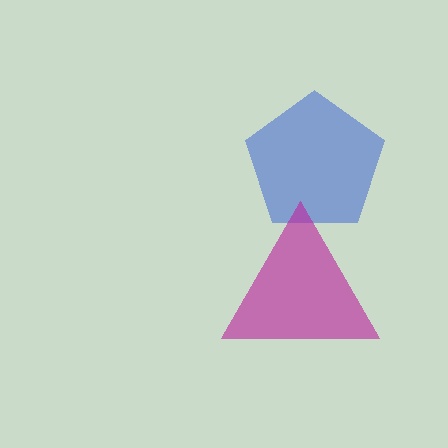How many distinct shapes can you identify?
There are 2 distinct shapes: a blue pentagon, a magenta triangle.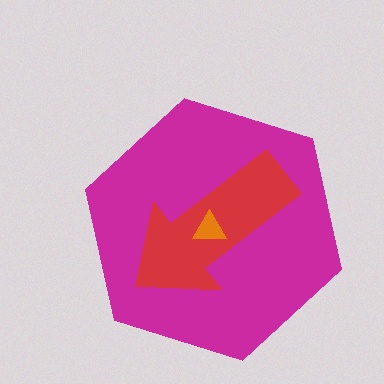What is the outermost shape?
The magenta hexagon.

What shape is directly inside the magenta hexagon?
The red arrow.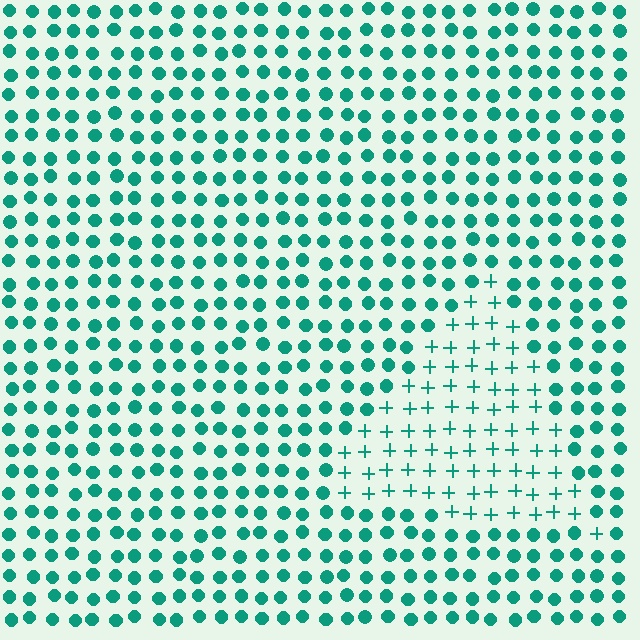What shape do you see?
I see a triangle.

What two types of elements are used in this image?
The image uses plus signs inside the triangle region and circles outside it.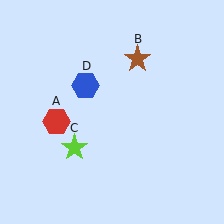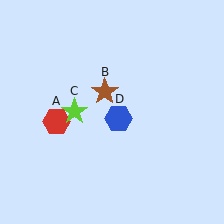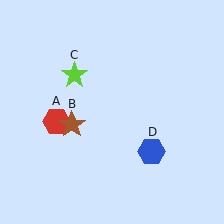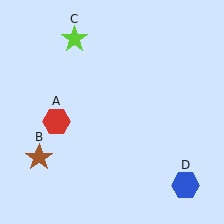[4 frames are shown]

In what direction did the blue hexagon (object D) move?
The blue hexagon (object D) moved down and to the right.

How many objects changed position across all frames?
3 objects changed position: brown star (object B), lime star (object C), blue hexagon (object D).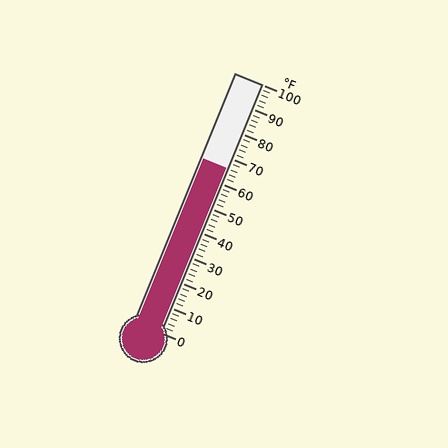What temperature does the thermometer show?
The thermometer shows approximately 66°F.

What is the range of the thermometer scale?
The thermometer scale ranges from 0°F to 100°F.